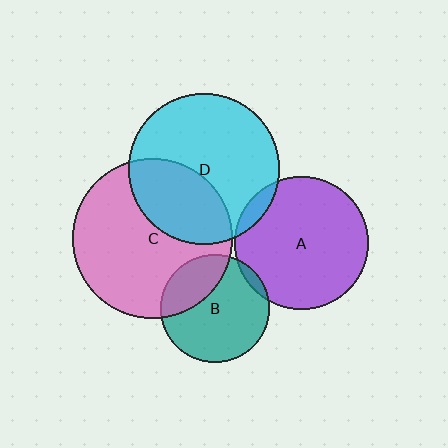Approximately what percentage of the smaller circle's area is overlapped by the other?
Approximately 30%.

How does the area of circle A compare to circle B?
Approximately 1.5 times.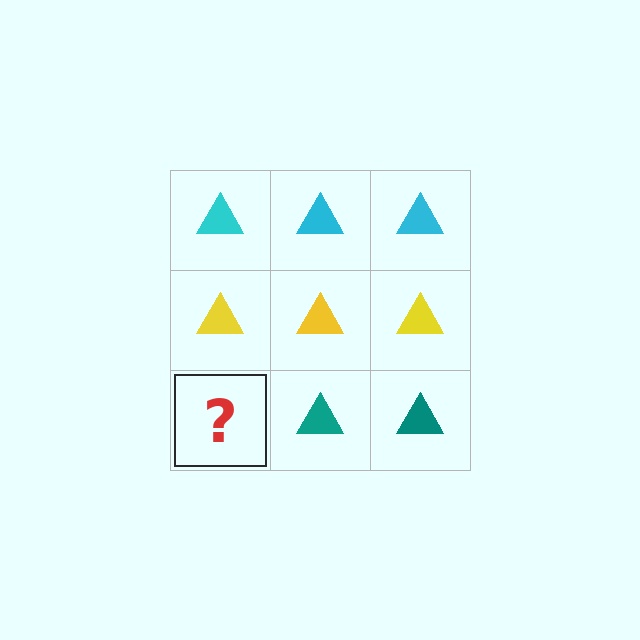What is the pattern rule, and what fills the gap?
The rule is that each row has a consistent color. The gap should be filled with a teal triangle.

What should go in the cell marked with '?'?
The missing cell should contain a teal triangle.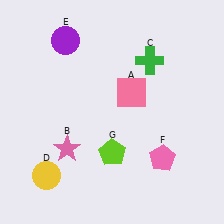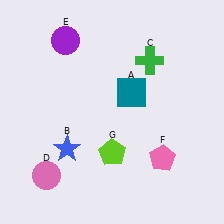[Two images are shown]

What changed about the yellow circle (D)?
In Image 1, D is yellow. In Image 2, it changed to pink.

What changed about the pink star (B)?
In Image 1, B is pink. In Image 2, it changed to blue.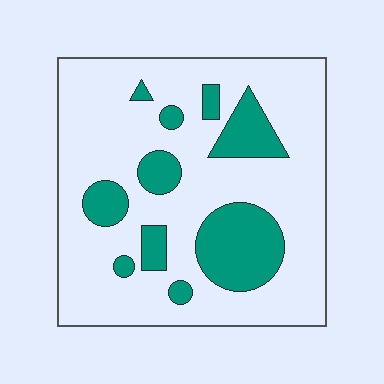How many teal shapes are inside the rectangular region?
10.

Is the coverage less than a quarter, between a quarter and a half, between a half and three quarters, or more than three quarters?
Less than a quarter.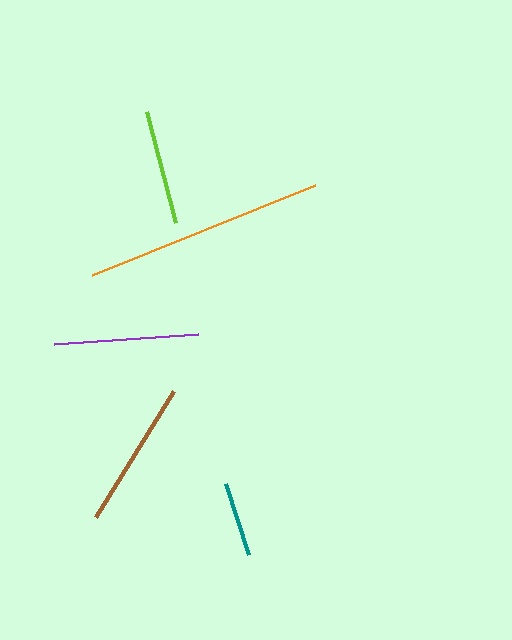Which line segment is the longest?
The orange line is the longest at approximately 241 pixels.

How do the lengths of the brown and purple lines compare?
The brown and purple lines are approximately the same length.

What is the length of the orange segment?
The orange segment is approximately 241 pixels long.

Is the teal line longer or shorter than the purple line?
The purple line is longer than the teal line.